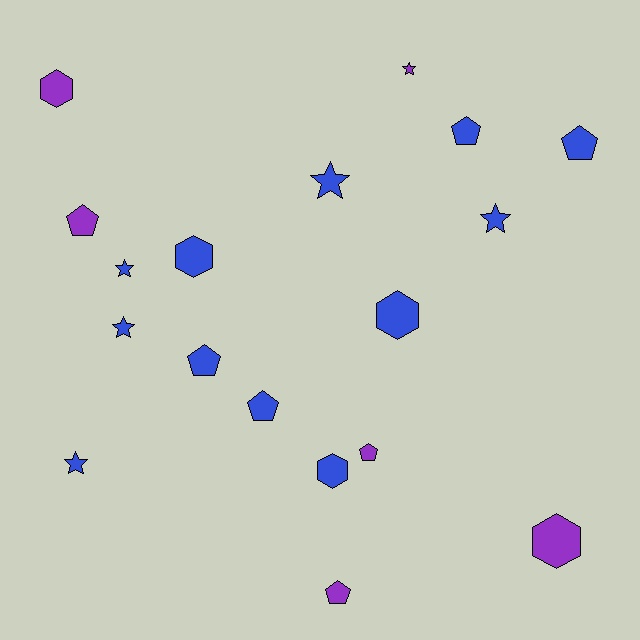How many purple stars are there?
There is 1 purple star.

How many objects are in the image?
There are 18 objects.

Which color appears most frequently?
Blue, with 12 objects.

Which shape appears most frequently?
Pentagon, with 7 objects.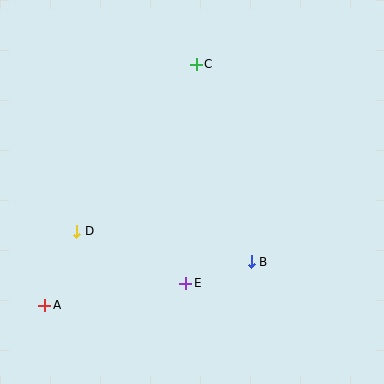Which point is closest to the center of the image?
Point E at (186, 283) is closest to the center.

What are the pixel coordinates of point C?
Point C is at (196, 64).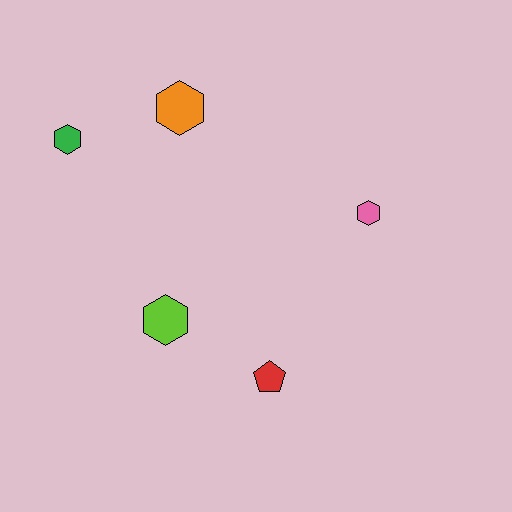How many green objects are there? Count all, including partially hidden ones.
There is 1 green object.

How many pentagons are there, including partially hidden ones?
There is 1 pentagon.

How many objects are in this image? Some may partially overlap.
There are 5 objects.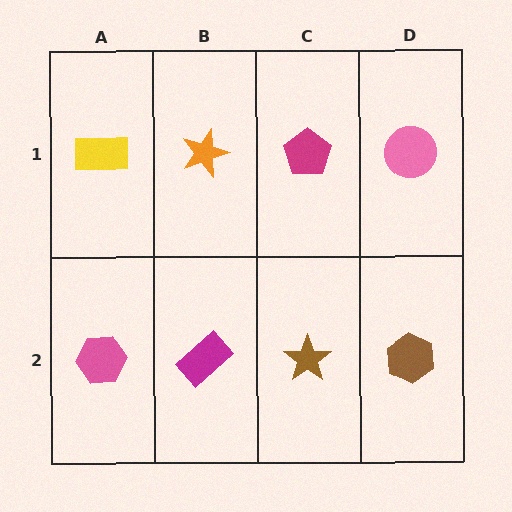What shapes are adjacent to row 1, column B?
A magenta rectangle (row 2, column B), a yellow rectangle (row 1, column A), a magenta pentagon (row 1, column C).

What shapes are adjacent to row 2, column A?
A yellow rectangle (row 1, column A), a magenta rectangle (row 2, column B).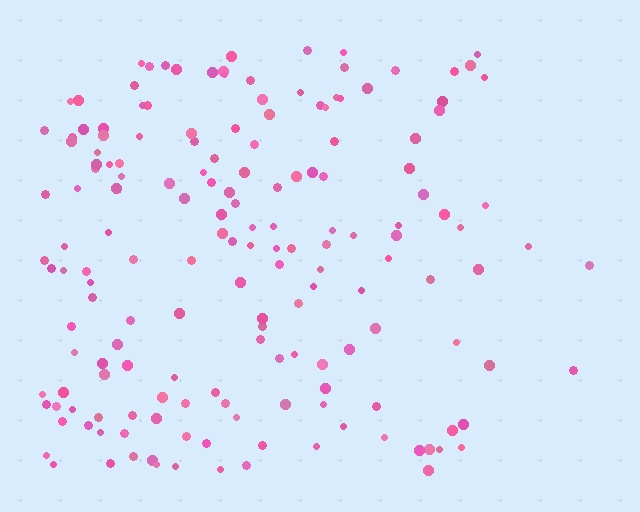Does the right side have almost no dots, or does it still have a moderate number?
Still a moderate number, just noticeably fewer than the left.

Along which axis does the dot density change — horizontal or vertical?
Horizontal.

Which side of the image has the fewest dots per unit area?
The right.